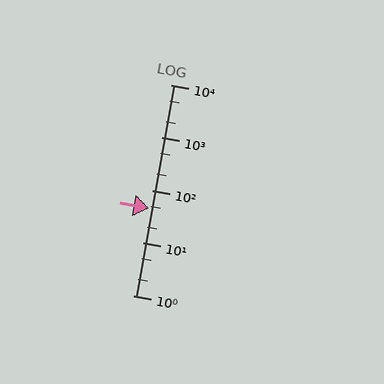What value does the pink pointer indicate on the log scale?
The pointer indicates approximately 45.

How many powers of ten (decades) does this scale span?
The scale spans 4 decades, from 1 to 10000.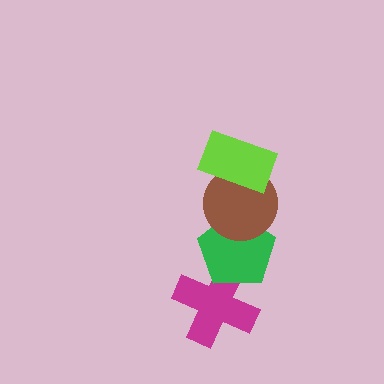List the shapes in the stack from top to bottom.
From top to bottom: the lime rectangle, the brown circle, the green pentagon, the magenta cross.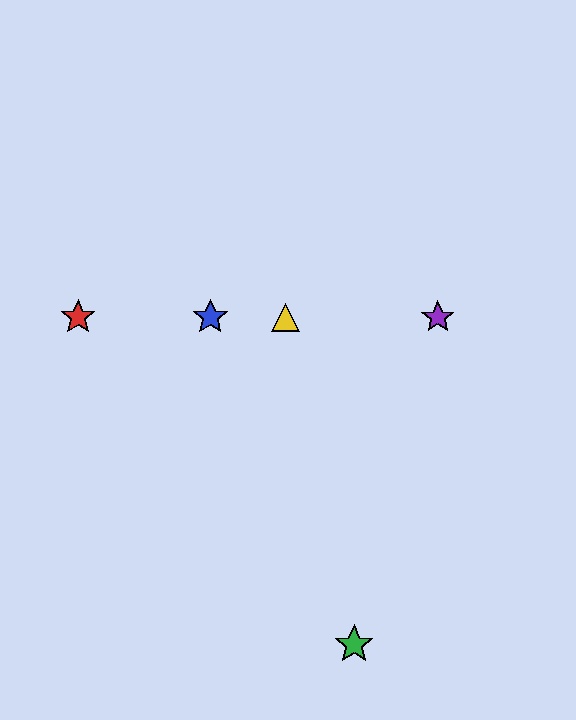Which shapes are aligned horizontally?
The red star, the blue star, the yellow triangle, the purple star are aligned horizontally.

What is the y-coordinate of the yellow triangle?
The yellow triangle is at y≈317.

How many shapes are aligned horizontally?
4 shapes (the red star, the blue star, the yellow triangle, the purple star) are aligned horizontally.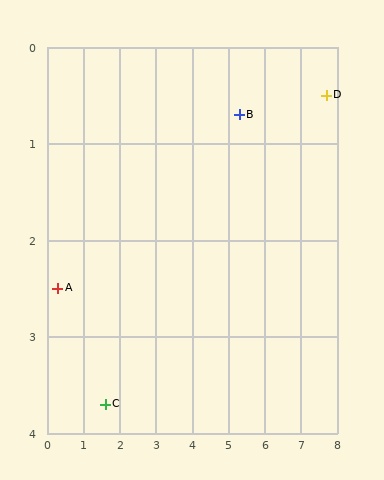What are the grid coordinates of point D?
Point D is at approximately (7.7, 0.5).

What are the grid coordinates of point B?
Point B is at approximately (5.3, 0.7).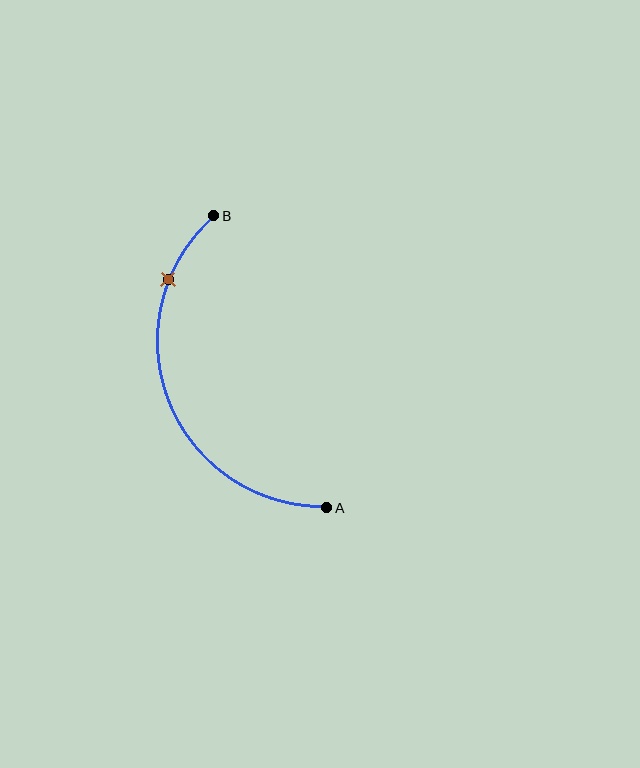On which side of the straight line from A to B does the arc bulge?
The arc bulges to the left of the straight line connecting A and B.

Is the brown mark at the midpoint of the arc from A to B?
No. The brown mark lies on the arc but is closer to endpoint B. The arc midpoint would be at the point on the curve equidistant along the arc from both A and B.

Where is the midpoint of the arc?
The arc midpoint is the point on the curve farthest from the straight line joining A and B. It sits to the left of that line.